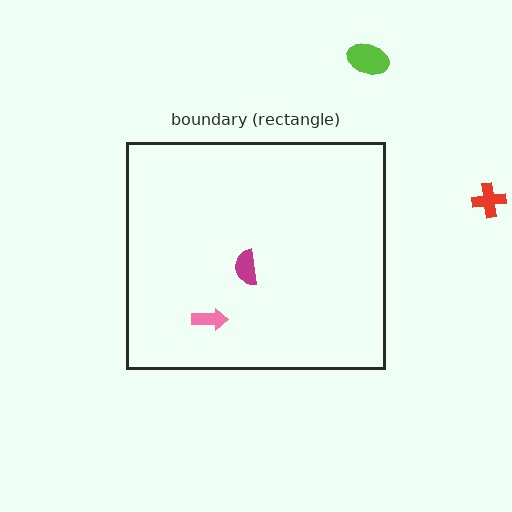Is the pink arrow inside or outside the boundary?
Inside.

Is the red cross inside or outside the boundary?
Outside.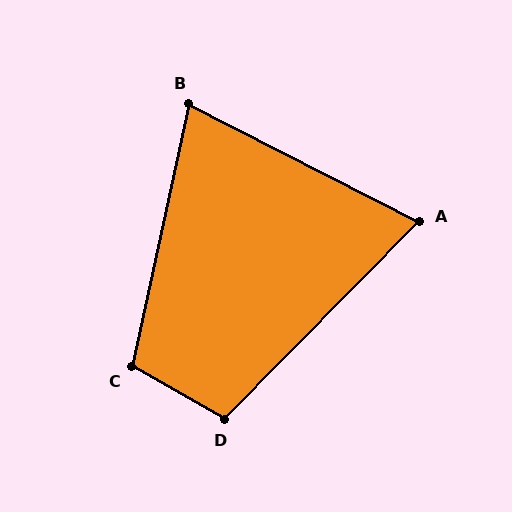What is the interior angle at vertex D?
Approximately 105 degrees (obtuse).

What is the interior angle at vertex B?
Approximately 75 degrees (acute).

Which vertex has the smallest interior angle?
A, at approximately 73 degrees.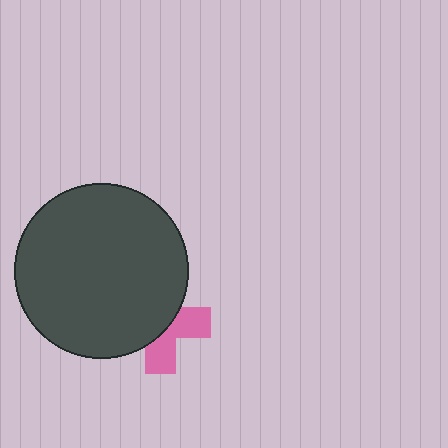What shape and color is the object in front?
The object in front is a dark gray circle.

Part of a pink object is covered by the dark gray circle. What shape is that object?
It is a cross.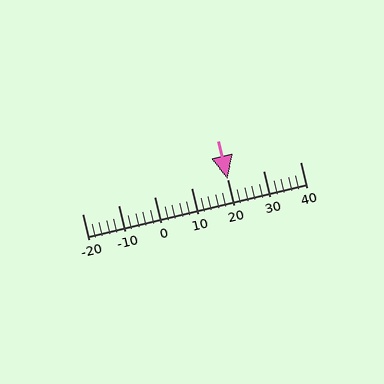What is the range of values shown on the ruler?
The ruler shows values from -20 to 40.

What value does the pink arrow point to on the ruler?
The pink arrow points to approximately 20.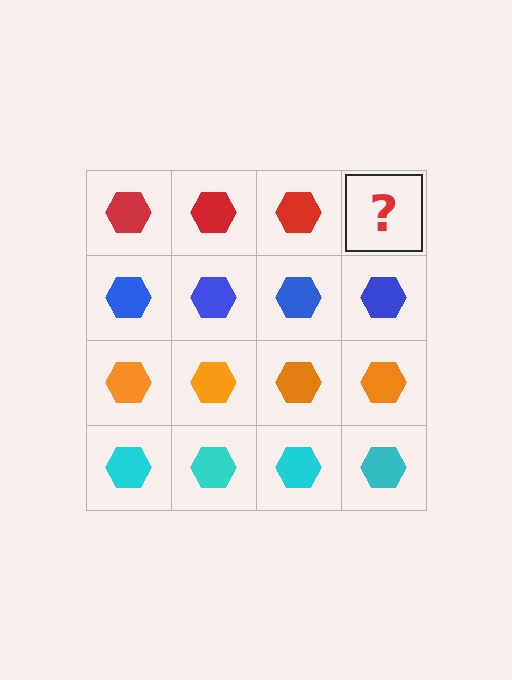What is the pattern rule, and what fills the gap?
The rule is that each row has a consistent color. The gap should be filled with a red hexagon.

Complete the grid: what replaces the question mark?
The question mark should be replaced with a red hexagon.